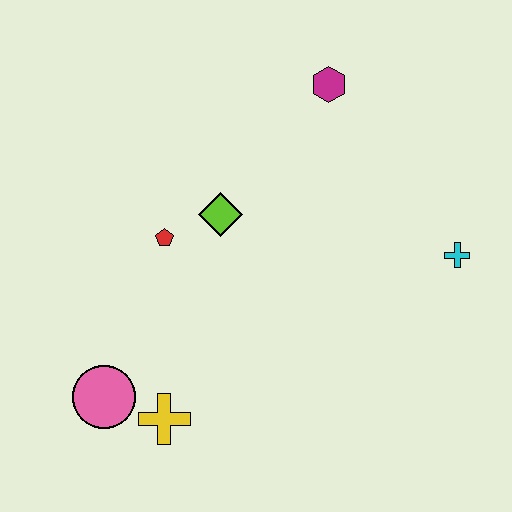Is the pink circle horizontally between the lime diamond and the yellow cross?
No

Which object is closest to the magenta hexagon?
The lime diamond is closest to the magenta hexagon.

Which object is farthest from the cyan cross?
The pink circle is farthest from the cyan cross.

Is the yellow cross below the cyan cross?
Yes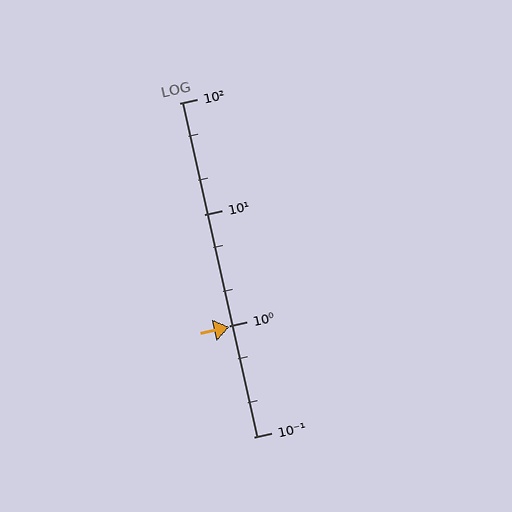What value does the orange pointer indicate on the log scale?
The pointer indicates approximately 0.98.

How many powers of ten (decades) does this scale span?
The scale spans 3 decades, from 0.1 to 100.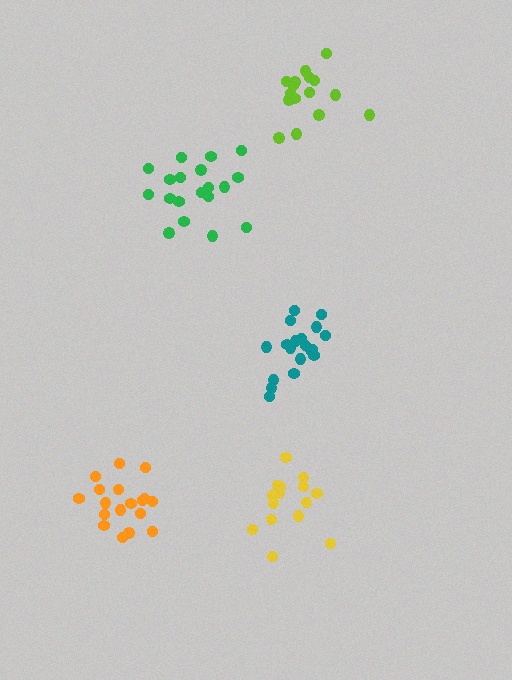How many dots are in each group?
Group 1: 15 dots, Group 2: 19 dots, Group 3: 16 dots, Group 4: 18 dots, Group 5: 19 dots (87 total).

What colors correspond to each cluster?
The clusters are colored: yellow, green, lime, orange, teal.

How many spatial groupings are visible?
There are 5 spatial groupings.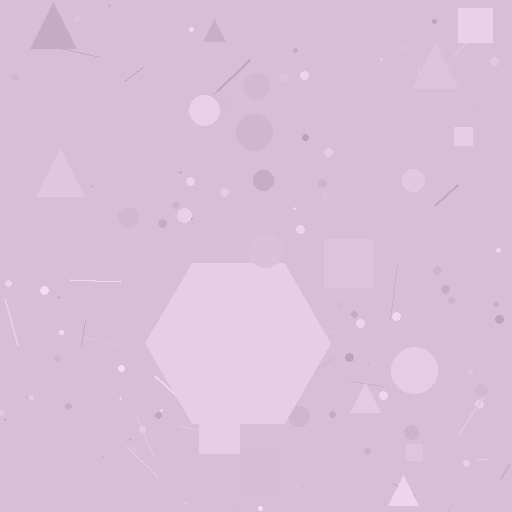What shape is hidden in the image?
A hexagon is hidden in the image.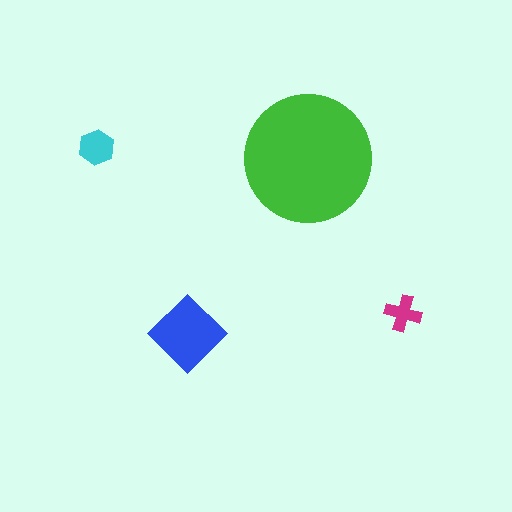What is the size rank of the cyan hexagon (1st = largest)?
3rd.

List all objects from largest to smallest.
The green circle, the blue diamond, the cyan hexagon, the magenta cross.